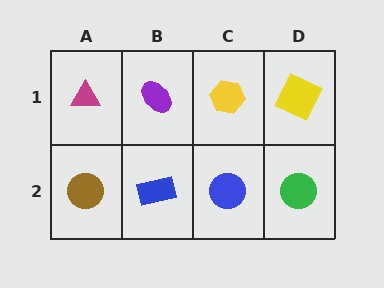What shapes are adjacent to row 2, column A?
A magenta triangle (row 1, column A), a blue rectangle (row 2, column B).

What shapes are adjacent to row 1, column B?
A blue rectangle (row 2, column B), a magenta triangle (row 1, column A), a yellow hexagon (row 1, column C).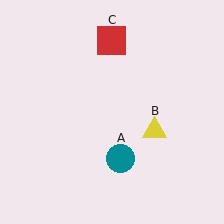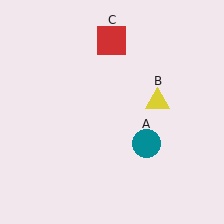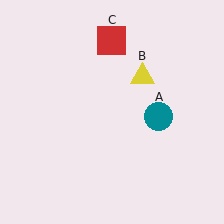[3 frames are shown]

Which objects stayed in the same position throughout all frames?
Red square (object C) remained stationary.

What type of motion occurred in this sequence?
The teal circle (object A), yellow triangle (object B) rotated counterclockwise around the center of the scene.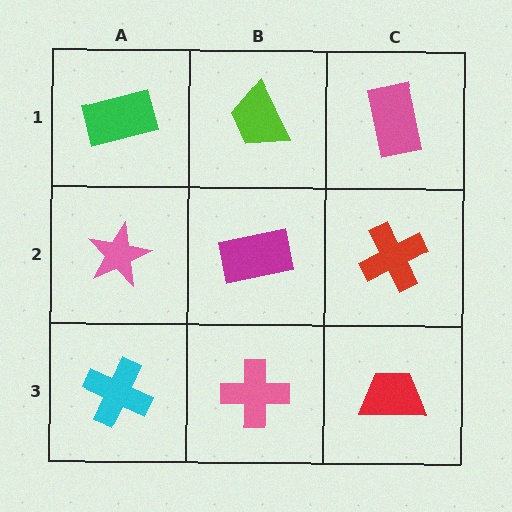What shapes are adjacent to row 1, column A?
A pink star (row 2, column A), a lime trapezoid (row 1, column B).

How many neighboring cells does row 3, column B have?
3.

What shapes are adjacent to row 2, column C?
A pink rectangle (row 1, column C), a red trapezoid (row 3, column C), a magenta rectangle (row 2, column B).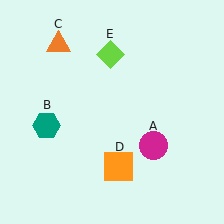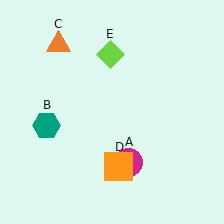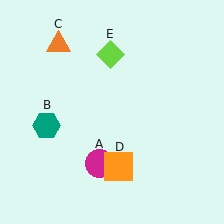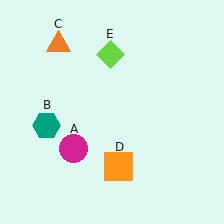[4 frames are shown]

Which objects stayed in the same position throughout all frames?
Teal hexagon (object B) and orange triangle (object C) and orange square (object D) and lime diamond (object E) remained stationary.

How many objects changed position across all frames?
1 object changed position: magenta circle (object A).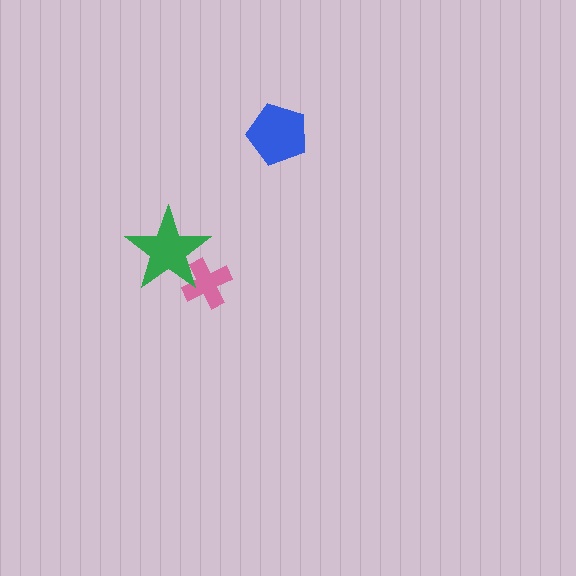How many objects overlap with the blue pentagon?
0 objects overlap with the blue pentagon.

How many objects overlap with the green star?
1 object overlaps with the green star.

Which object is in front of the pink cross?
The green star is in front of the pink cross.